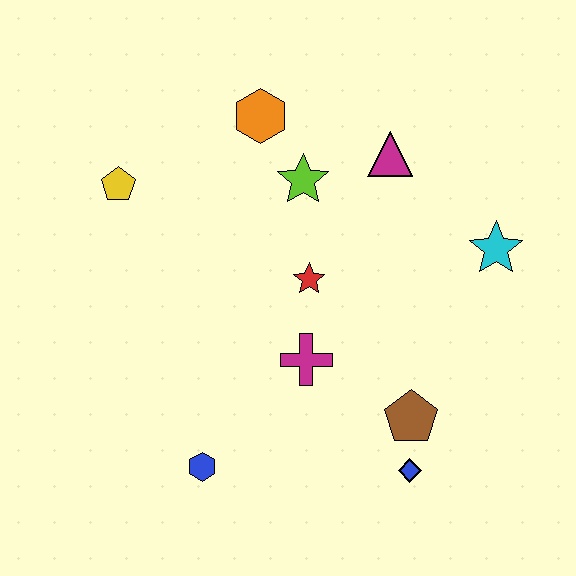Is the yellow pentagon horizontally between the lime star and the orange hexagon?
No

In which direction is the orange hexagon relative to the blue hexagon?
The orange hexagon is above the blue hexagon.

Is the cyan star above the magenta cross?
Yes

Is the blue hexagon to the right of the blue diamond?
No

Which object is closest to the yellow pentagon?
The orange hexagon is closest to the yellow pentagon.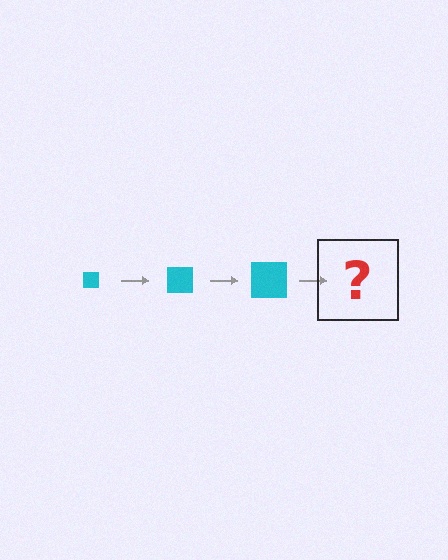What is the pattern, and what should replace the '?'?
The pattern is that the square gets progressively larger each step. The '?' should be a cyan square, larger than the previous one.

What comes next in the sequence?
The next element should be a cyan square, larger than the previous one.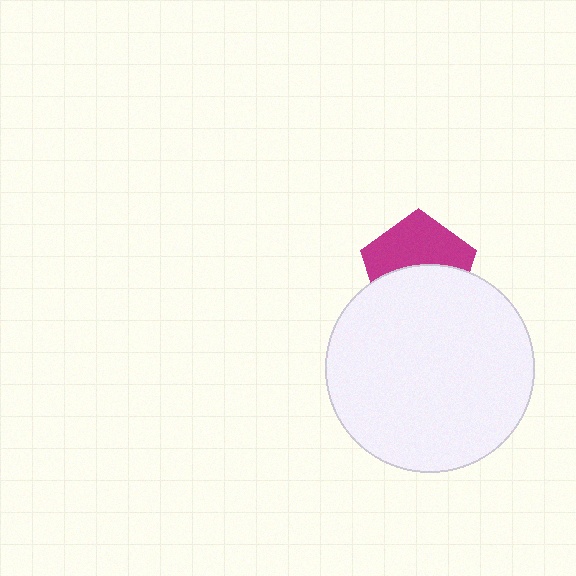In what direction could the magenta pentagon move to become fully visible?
The magenta pentagon could move up. That would shift it out from behind the white circle entirely.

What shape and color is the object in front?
The object in front is a white circle.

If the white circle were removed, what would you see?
You would see the complete magenta pentagon.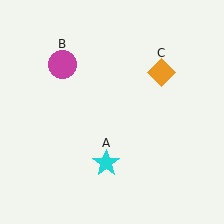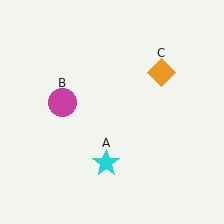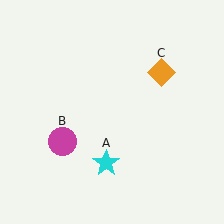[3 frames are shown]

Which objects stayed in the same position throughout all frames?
Cyan star (object A) and orange diamond (object C) remained stationary.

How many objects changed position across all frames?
1 object changed position: magenta circle (object B).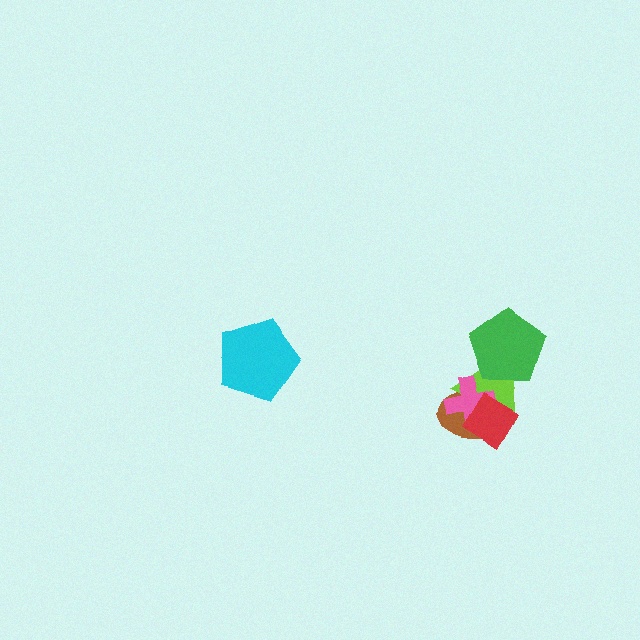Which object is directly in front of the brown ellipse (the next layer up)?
The lime triangle is directly in front of the brown ellipse.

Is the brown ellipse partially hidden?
Yes, it is partially covered by another shape.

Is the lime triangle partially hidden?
Yes, it is partially covered by another shape.